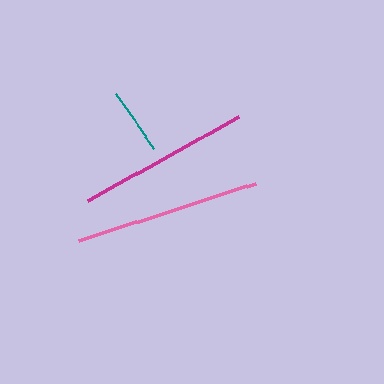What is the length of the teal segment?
The teal segment is approximately 68 pixels long.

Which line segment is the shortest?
The teal line is the shortest at approximately 68 pixels.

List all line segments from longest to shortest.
From longest to shortest: pink, magenta, teal.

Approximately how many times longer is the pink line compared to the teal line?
The pink line is approximately 2.8 times the length of the teal line.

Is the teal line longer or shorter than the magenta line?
The magenta line is longer than the teal line.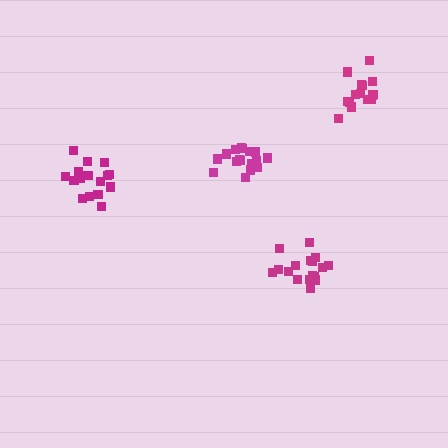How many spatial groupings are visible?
There are 4 spatial groupings.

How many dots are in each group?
Group 1: 17 dots, Group 2: 15 dots, Group 3: 18 dots, Group 4: 19 dots (69 total).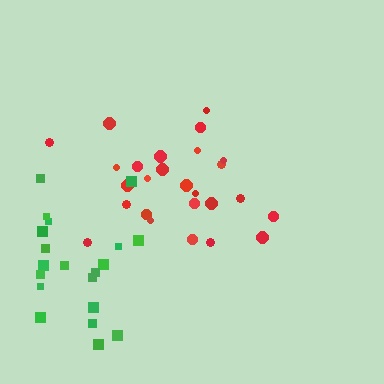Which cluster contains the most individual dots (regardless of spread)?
Red (26).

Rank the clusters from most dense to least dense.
red, green.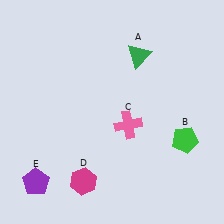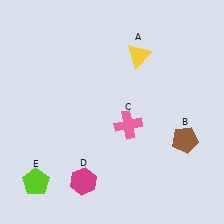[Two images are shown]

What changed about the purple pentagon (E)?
In Image 1, E is purple. In Image 2, it changed to lime.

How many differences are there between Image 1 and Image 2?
There are 3 differences between the two images.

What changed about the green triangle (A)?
In Image 1, A is green. In Image 2, it changed to yellow.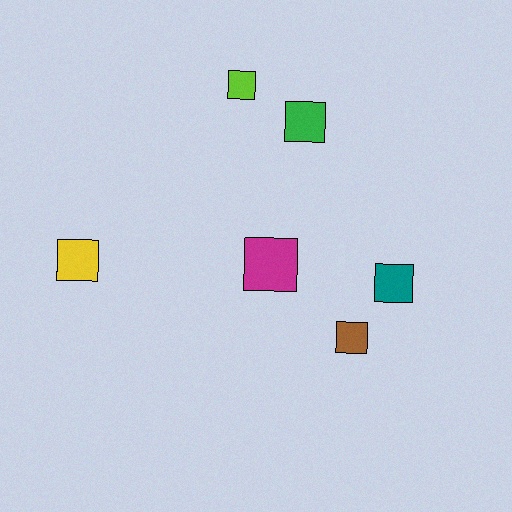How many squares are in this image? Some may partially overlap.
There are 6 squares.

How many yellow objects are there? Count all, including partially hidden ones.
There is 1 yellow object.